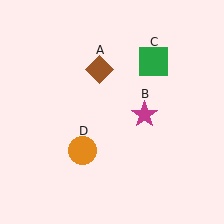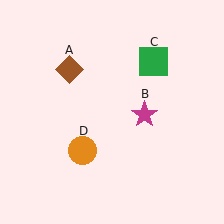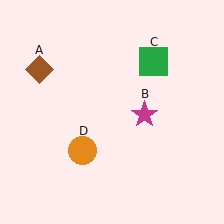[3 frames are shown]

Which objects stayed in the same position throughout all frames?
Magenta star (object B) and green square (object C) and orange circle (object D) remained stationary.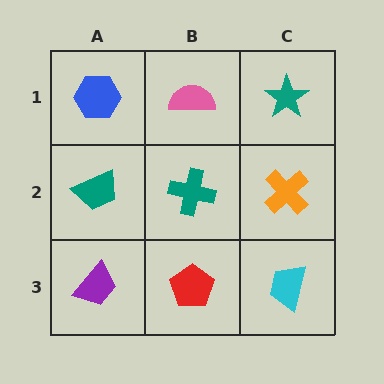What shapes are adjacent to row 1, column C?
An orange cross (row 2, column C), a pink semicircle (row 1, column B).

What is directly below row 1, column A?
A teal trapezoid.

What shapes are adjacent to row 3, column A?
A teal trapezoid (row 2, column A), a red pentagon (row 3, column B).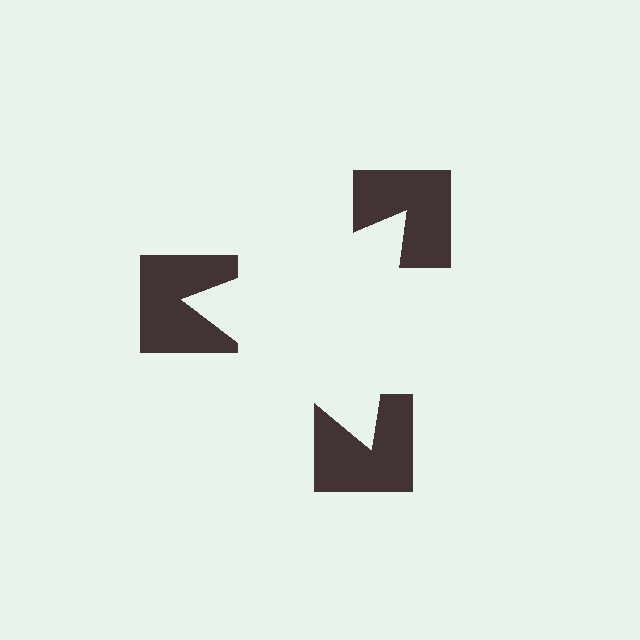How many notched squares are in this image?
There are 3 — one at each vertex of the illusory triangle.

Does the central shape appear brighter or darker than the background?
It typically appears slightly brighter than the background, even though no actual brightness change is drawn.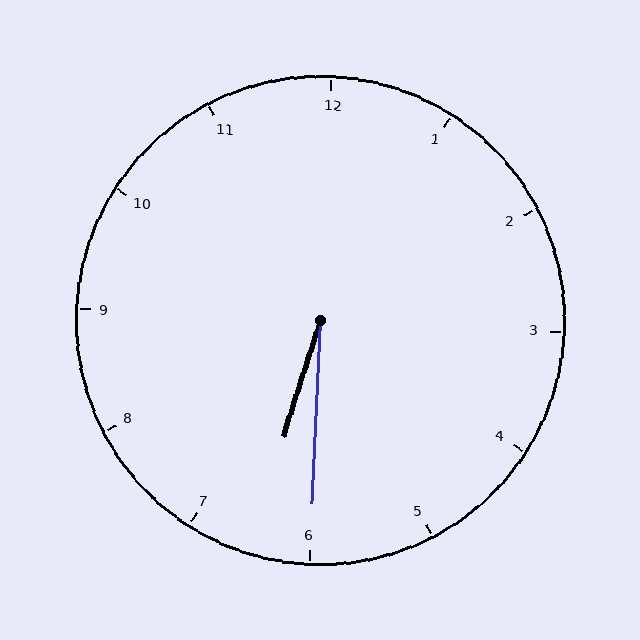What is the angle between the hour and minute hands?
Approximately 15 degrees.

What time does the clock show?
6:30.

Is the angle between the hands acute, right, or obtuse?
It is acute.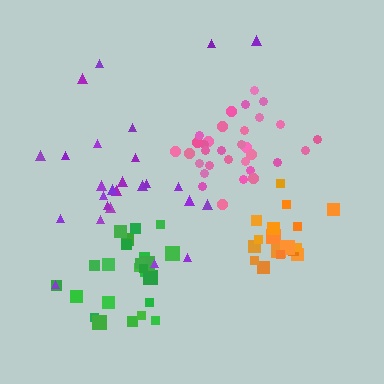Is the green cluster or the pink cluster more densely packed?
Pink.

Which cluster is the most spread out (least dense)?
Purple.